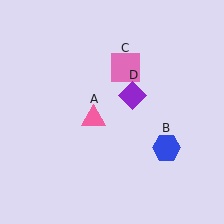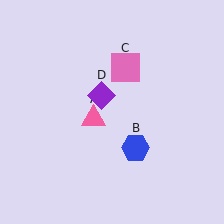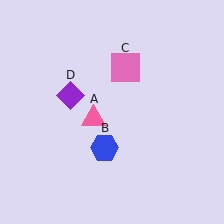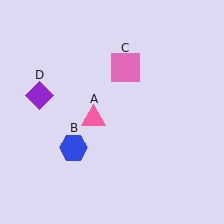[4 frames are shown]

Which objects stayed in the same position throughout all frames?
Pink triangle (object A) and pink square (object C) remained stationary.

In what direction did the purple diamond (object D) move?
The purple diamond (object D) moved left.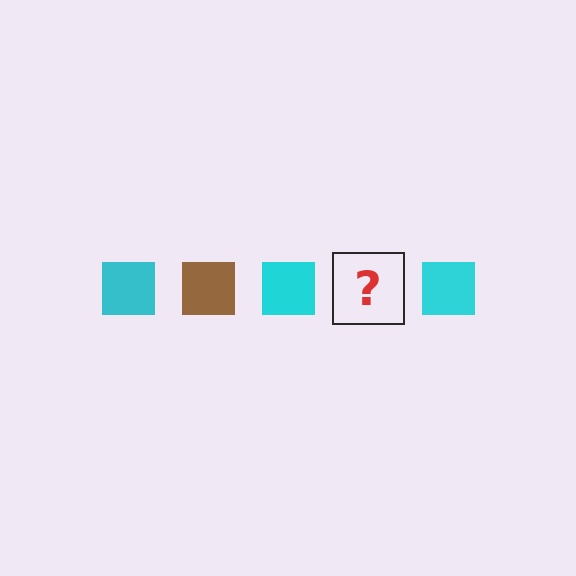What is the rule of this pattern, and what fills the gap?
The rule is that the pattern cycles through cyan, brown squares. The gap should be filled with a brown square.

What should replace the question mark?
The question mark should be replaced with a brown square.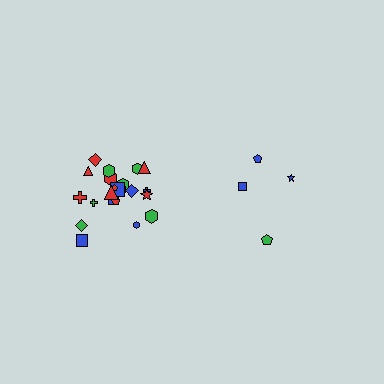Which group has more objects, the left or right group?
The left group.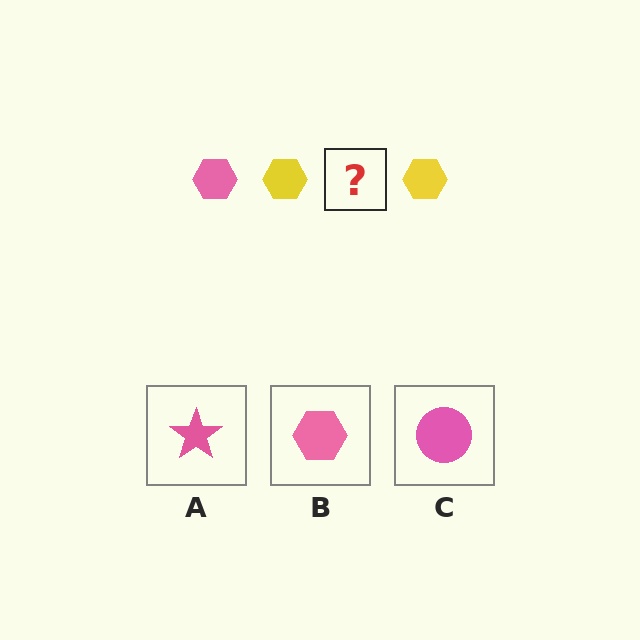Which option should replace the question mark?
Option B.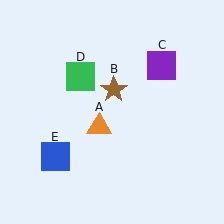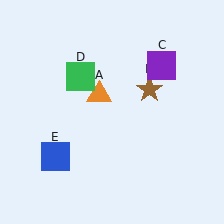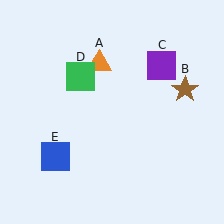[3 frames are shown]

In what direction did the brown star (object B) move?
The brown star (object B) moved right.